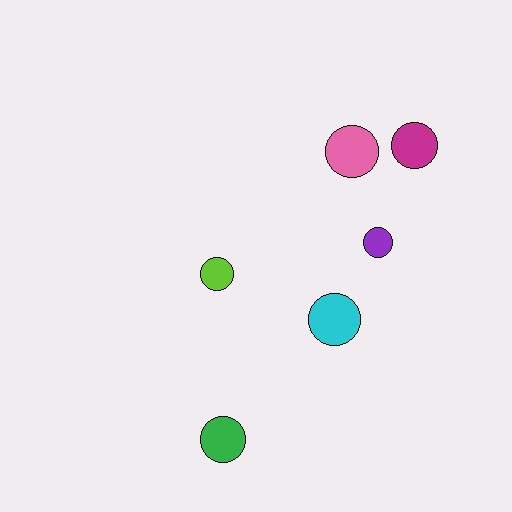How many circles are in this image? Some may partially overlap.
There are 6 circles.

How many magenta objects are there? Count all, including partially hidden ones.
There is 1 magenta object.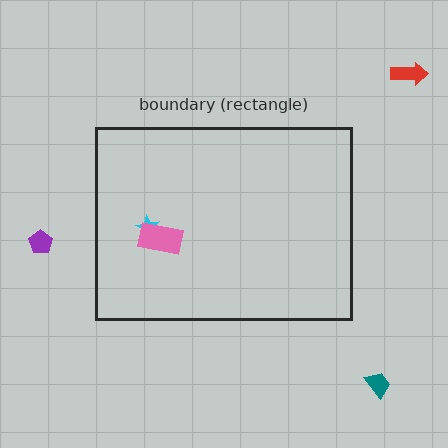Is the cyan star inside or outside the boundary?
Inside.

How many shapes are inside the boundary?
2 inside, 3 outside.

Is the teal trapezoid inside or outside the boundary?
Outside.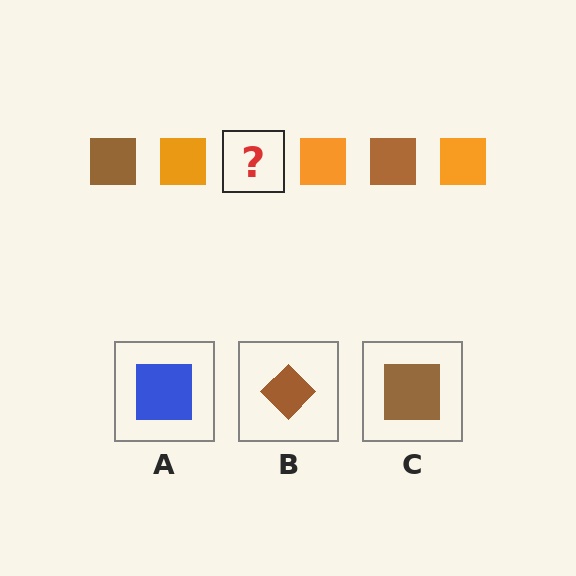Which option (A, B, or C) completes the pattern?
C.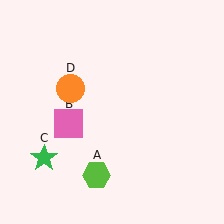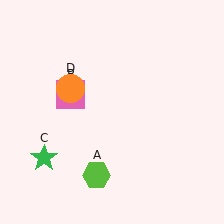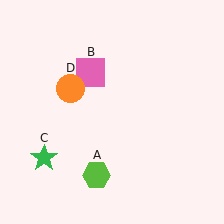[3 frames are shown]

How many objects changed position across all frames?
1 object changed position: pink square (object B).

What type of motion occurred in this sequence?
The pink square (object B) rotated clockwise around the center of the scene.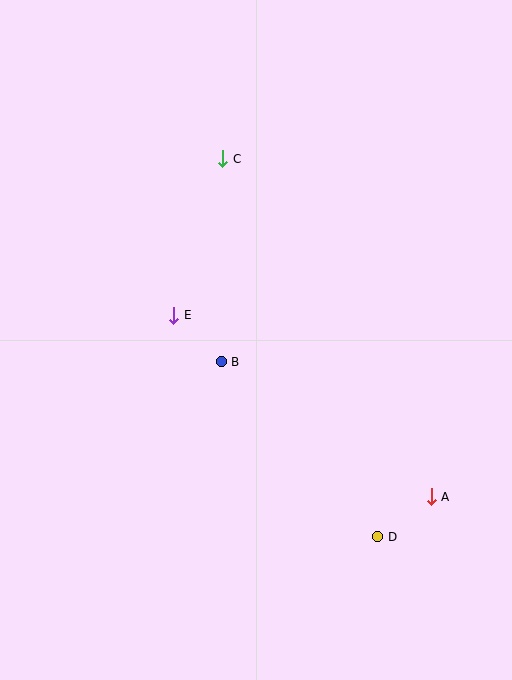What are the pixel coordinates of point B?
Point B is at (221, 362).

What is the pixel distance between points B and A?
The distance between B and A is 250 pixels.